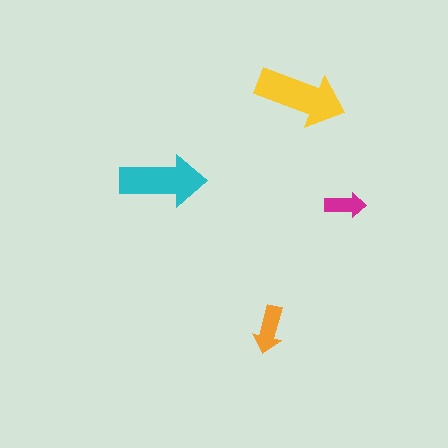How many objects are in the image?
There are 4 objects in the image.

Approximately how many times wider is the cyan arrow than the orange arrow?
About 2 times wider.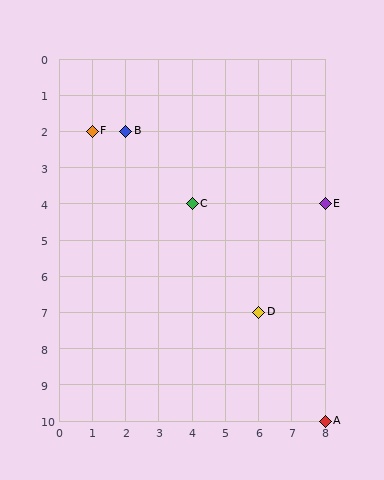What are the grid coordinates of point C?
Point C is at grid coordinates (4, 4).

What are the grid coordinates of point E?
Point E is at grid coordinates (8, 4).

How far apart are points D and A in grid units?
Points D and A are 2 columns and 3 rows apart (about 3.6 grid units diagonally).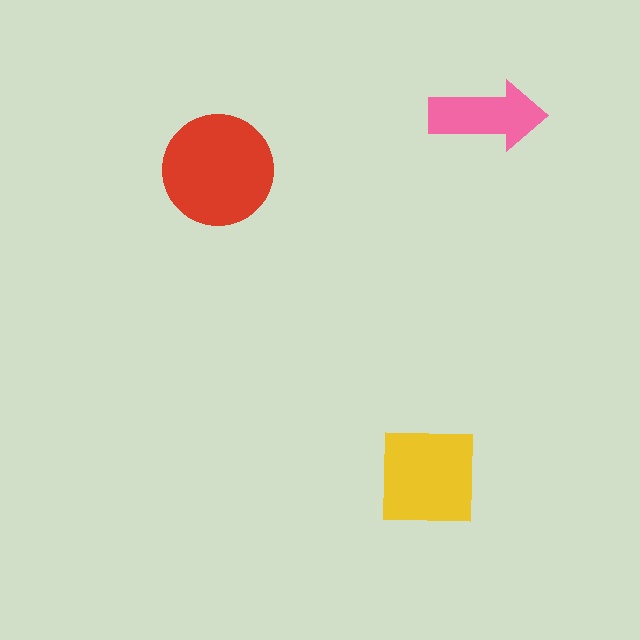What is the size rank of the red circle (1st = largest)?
1st.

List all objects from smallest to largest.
The pink arrow, the yellow square, the red circle.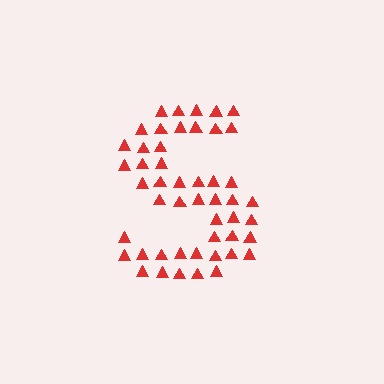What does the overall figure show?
The overall figure shows the letter S.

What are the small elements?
The small elements are triangles.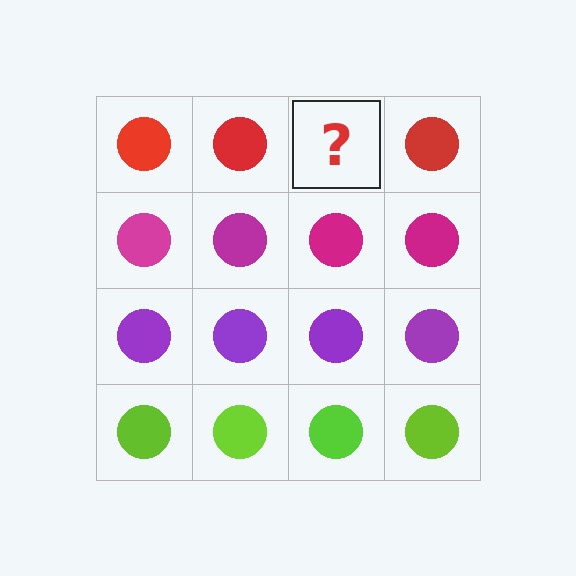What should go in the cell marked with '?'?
The missing cell should contain a red circle.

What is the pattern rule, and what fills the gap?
The rule is that each row has a consistent color. The gap should be filled with a red circle.